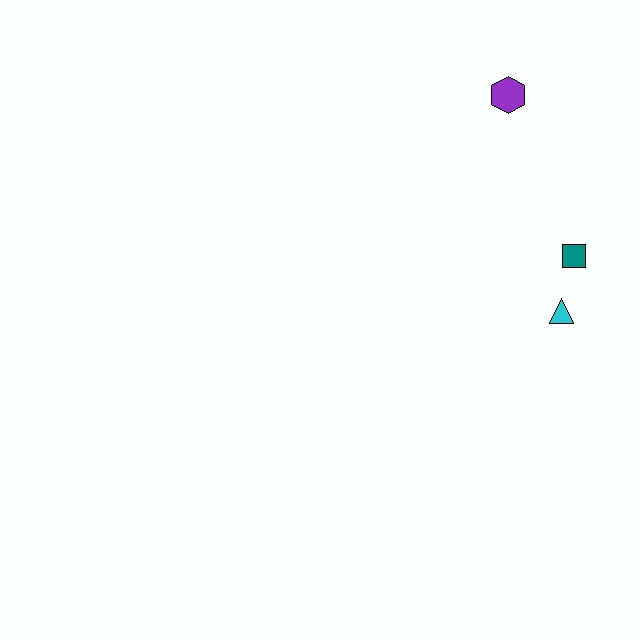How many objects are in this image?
There are 3 objects.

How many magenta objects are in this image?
There are no magenta objects.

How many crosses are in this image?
There are no crosses.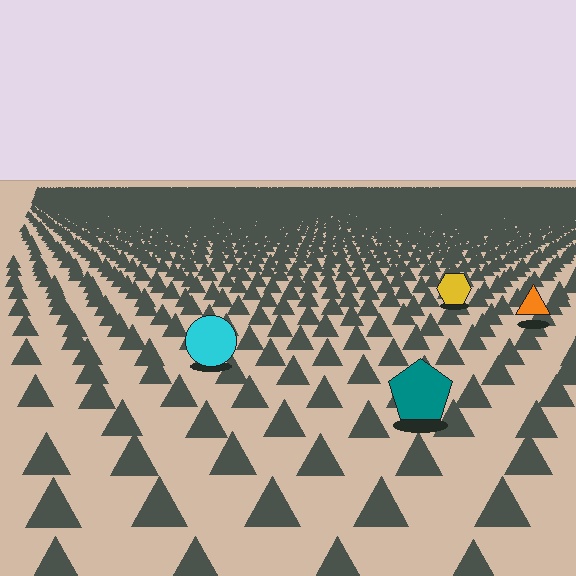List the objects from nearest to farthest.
From nearest to farthest: the teal pentagon, the cyan circle, the orange triangle, the yellow hexagon.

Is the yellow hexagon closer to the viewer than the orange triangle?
No. The orange triangle is closer — you can tell from the texture gradient: the ground texture is coarser near it.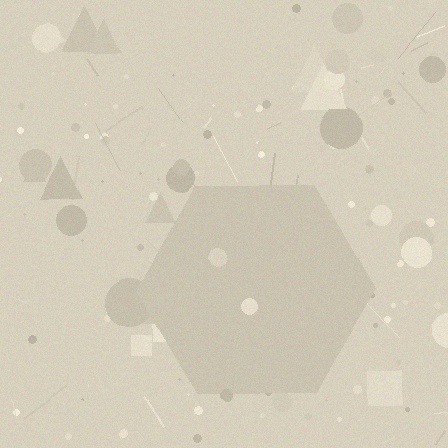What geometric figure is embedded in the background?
A hexagon is embedded in the background.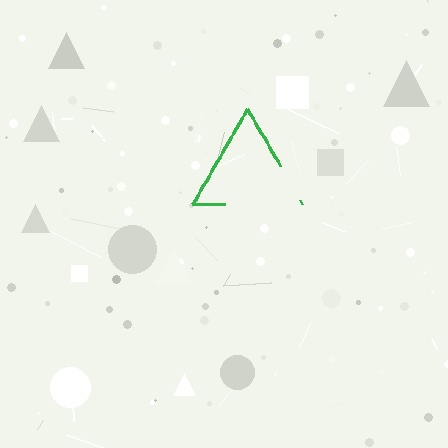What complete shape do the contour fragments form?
The contour fragments form a triangle.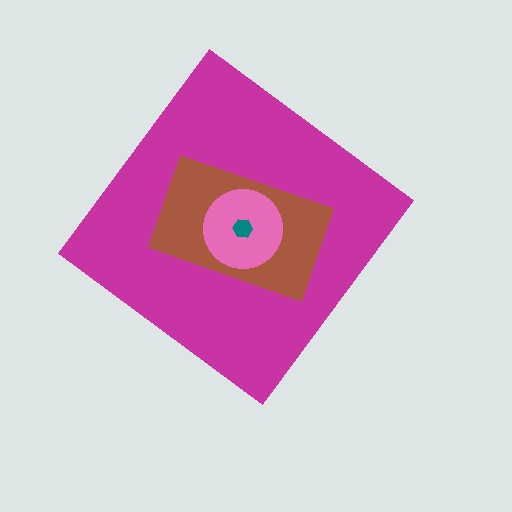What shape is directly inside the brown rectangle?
The pink circle.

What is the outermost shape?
The magenta diamond.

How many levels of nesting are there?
4.